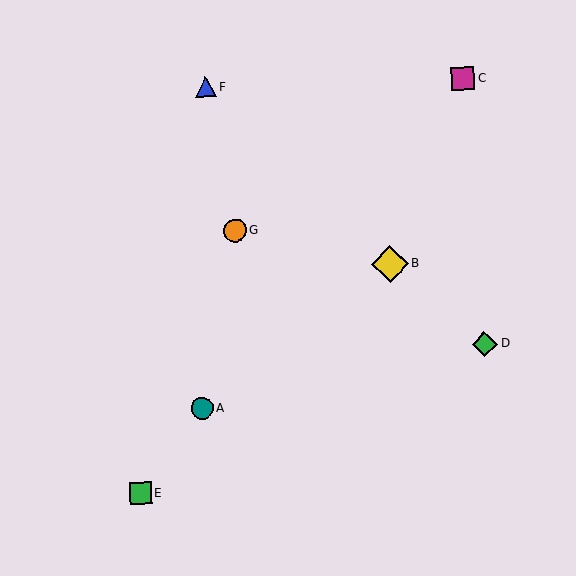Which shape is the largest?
The yellow diamond (labeled B) is the largest.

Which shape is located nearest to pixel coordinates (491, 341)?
The green diamond (labeled D) at (485, 344) is nearest to that location.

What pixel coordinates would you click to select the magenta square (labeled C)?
Click at (463, 79) to select the magenta square C.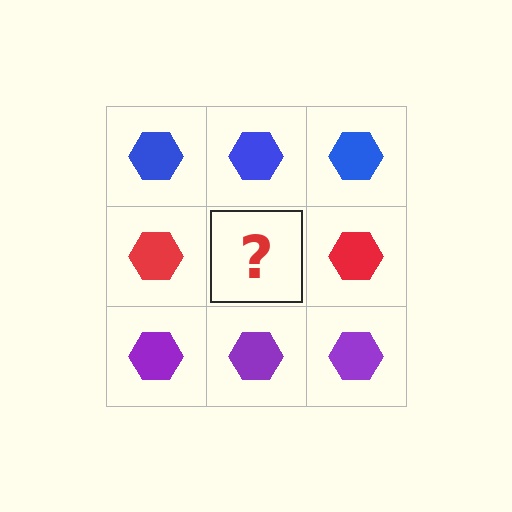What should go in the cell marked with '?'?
The missing cell should contain a red hexagon.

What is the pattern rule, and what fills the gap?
The rule is that each row has a consistent color. The gap should be filled with a red hexagon.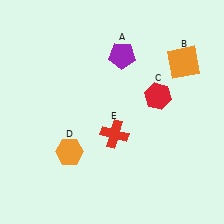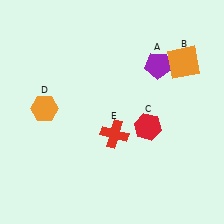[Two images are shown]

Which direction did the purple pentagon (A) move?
The purple pentagon (A) moved right.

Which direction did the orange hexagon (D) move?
The orange hexagon (D) moved up.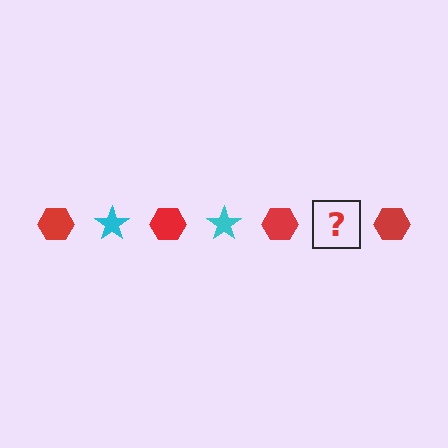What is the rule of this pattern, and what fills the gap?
The rule is that the pattern alternates between red hexagon and cyan star. The gap should be filled with a cyan star.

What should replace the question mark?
The question mark should be replaced with a cyan star.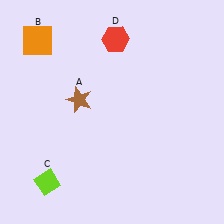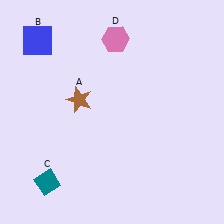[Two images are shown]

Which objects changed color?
B changed from orange to blue. C changed from lime to teal. D changed from red to pink.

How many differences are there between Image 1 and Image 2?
There are 3 differences between the two images.